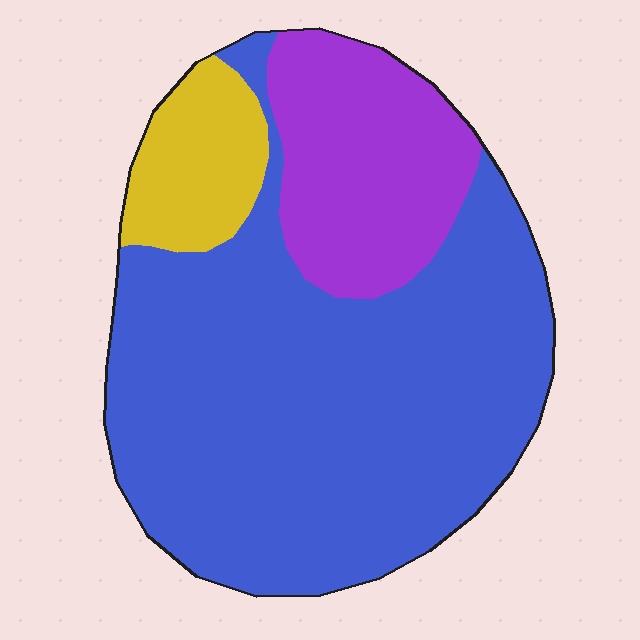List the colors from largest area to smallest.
From largest to smallest: blue, purple, yellow.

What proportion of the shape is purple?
Purple covers around 20% of the shape.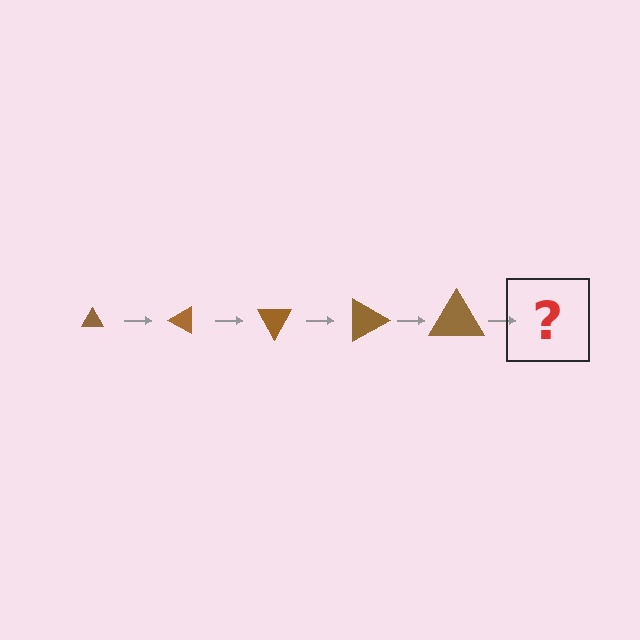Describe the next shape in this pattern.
It should be a triangle, larger than the previous one and rotated 150 degrees from the start.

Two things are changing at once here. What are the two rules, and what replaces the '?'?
The two rules are that the triangle grows larger each step and it rotates 30 degrees each step. The '?' should be a triangle, larger than the previous one and rotated 150 degrees from the start.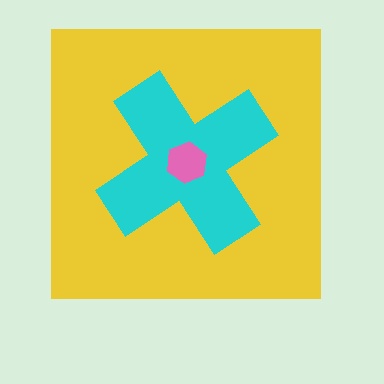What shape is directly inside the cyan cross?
The pink hexagon.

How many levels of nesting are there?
3.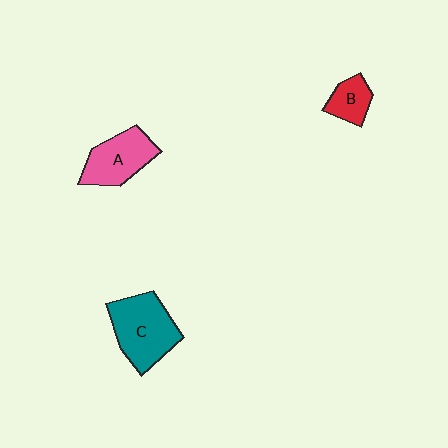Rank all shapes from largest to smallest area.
From largest to smallest: C (teal), A (pink), B (red).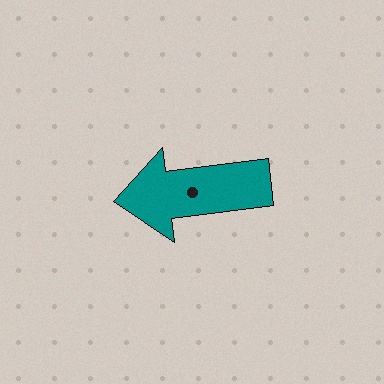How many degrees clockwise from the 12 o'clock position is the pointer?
Approximately 263 degrees.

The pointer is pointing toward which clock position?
Roughly 9 o'clock.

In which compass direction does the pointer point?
West.